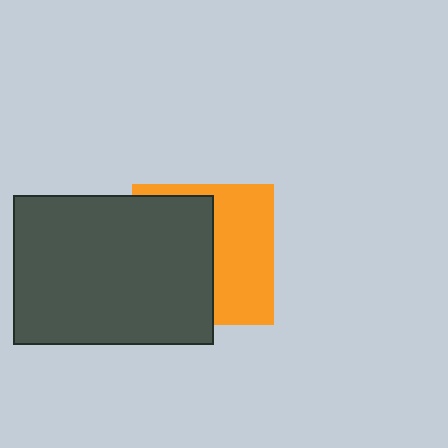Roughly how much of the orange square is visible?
About half of it is visible (roughly 47%).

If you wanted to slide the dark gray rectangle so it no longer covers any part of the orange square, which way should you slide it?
Slide it left — that is the most direct way to separate the two shapes.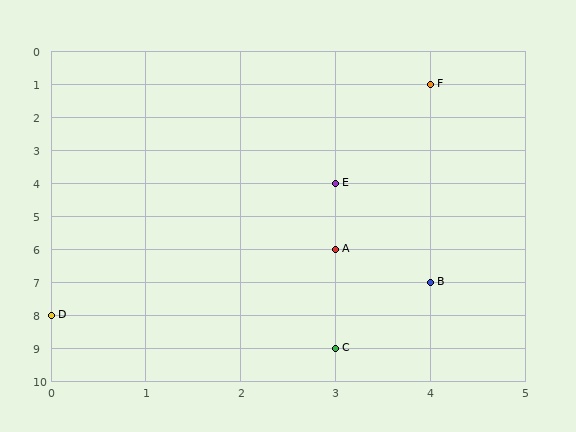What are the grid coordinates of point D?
Point D is at grid coordinates (0, 8).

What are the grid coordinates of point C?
Point C is at grid coordinates (3, 9).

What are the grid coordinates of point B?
Point B is at grid coordinates (4, 7).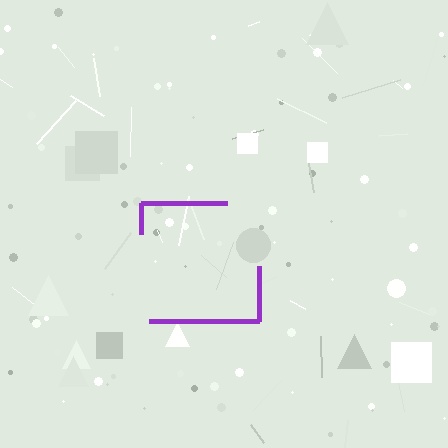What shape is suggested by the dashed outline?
The dashed outline suggests a square.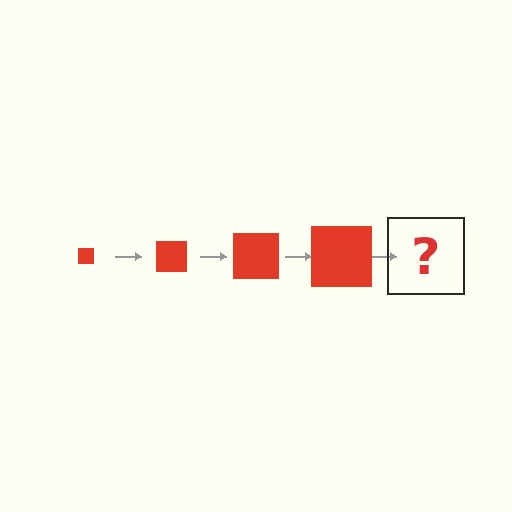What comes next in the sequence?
The next element should be a red square, larger than the previous one.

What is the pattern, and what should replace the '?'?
The pattern is that the square gets progressively larger each step. The '?' should be a red square, larger than the previous one.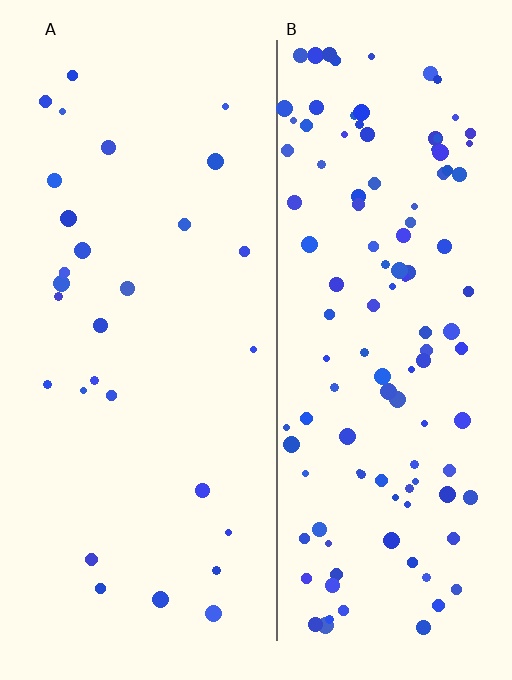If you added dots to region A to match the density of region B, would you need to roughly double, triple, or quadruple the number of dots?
Approximately quadruple.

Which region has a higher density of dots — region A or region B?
B (the right).